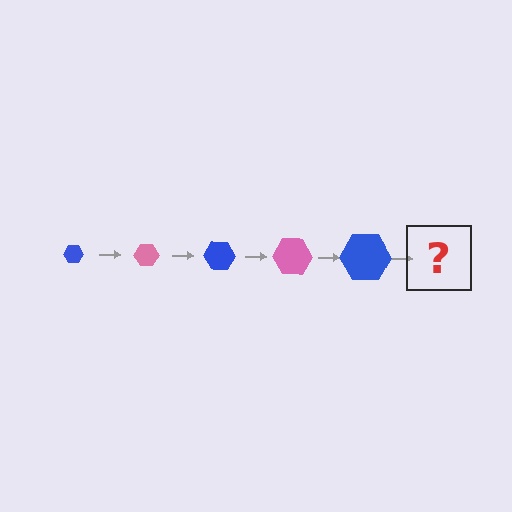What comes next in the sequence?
The next element should be a pink hexagon, larger than the previous one.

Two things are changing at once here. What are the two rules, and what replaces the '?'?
The two rules are that the hexagon grows larger each step and the color cycles through blue and pink. The '?' should be a pink hexagon, larger than the previous one.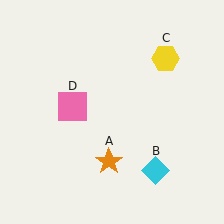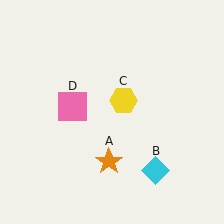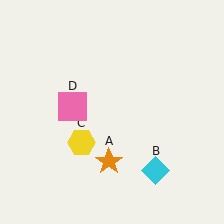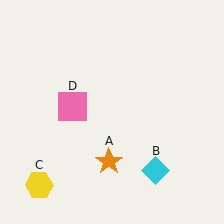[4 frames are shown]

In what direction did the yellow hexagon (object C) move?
The yellow hexagon (object C) moved down and to the left.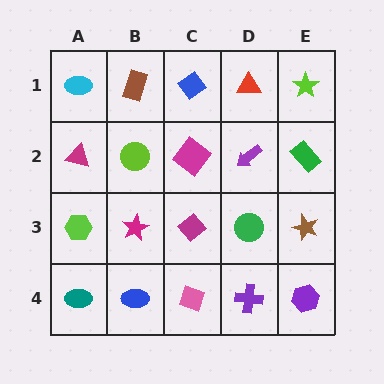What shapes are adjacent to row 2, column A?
A cyan ellipse (row 1, column A), a lime hexagon (row 3, column A), a lime circle (row 2, column B).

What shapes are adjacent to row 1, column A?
A magenta triangle (row 2, column A), a brown rectangle (row 1, column B).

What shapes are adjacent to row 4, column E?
A brown star (row 3, column E), a purple cross (row 4, column D).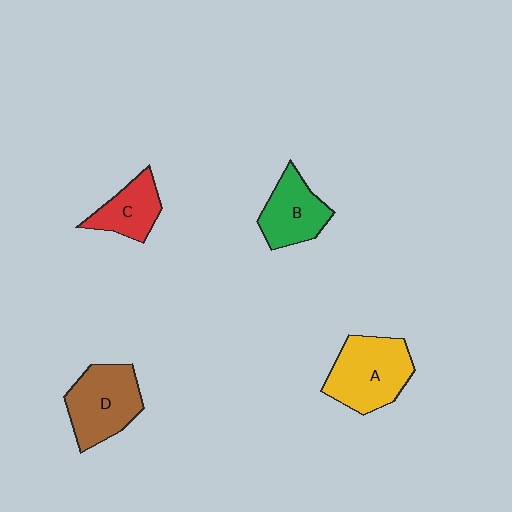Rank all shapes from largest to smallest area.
From largest to smallest: A (yellow), D (brown), B (green), C (red).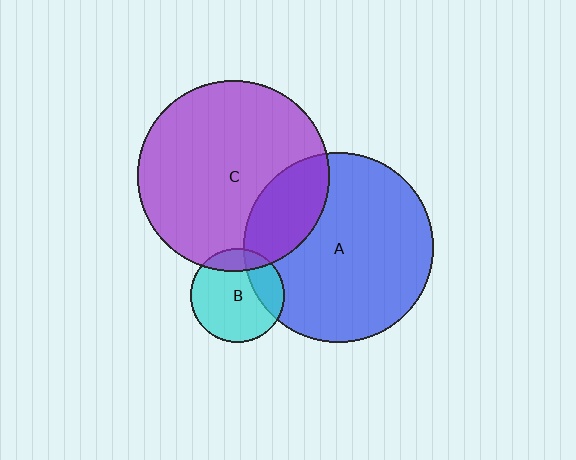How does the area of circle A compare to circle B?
Approximately 4.0 times.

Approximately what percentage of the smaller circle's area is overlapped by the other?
Approximately 15%.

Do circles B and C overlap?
Yes.